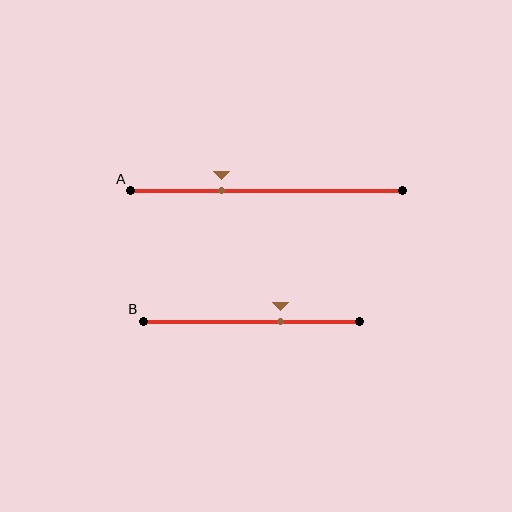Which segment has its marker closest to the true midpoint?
Segment B has its marker closest to the true midpoint.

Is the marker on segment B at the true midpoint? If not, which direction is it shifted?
No, the marker on segment B is shifted to the right by about 13% of the segment length.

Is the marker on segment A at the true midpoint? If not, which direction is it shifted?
No, the marker on segment A is shifted to the left by about 17% of the segment length.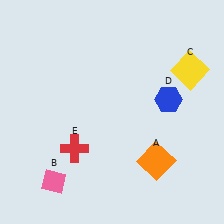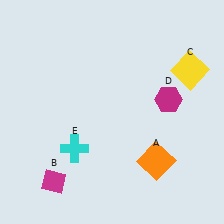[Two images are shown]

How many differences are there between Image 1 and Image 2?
There are 3 differences between the two images.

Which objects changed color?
B changed from pink to magenta. D changed from blue to magenta. E changed from red to cyan.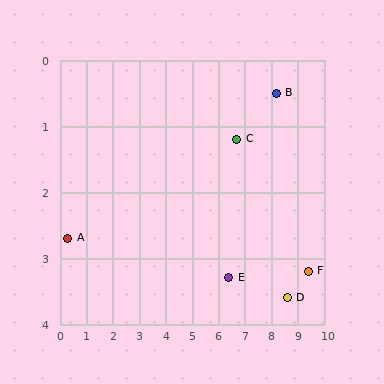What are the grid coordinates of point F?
Point F is at approximately (9.4, 3.2).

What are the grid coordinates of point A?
Point A is at approximately (0.3, 2.7).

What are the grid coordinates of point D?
Point D is at approximately (8.6, 3.6).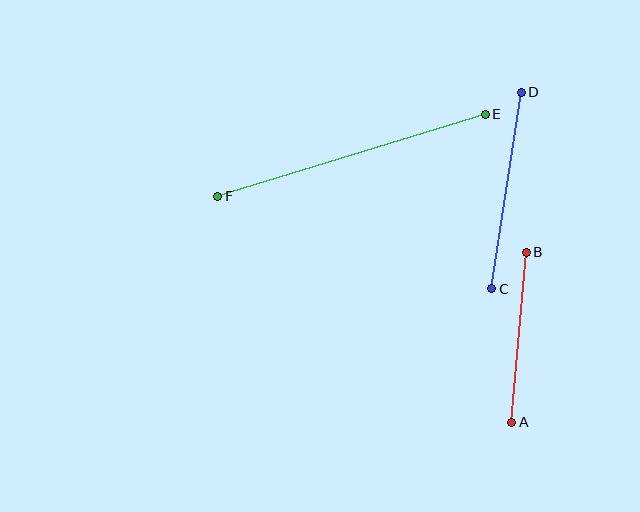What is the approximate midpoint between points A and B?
The midpoint is at approximately (519, 337) pixels.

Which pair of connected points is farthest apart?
Points E and F are farthest apart.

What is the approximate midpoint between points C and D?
The midpoint is at approximately (507, 190) pixels.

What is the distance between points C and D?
The distance is approximately 198 pixels.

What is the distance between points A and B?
The distance is approximately 171 pixels.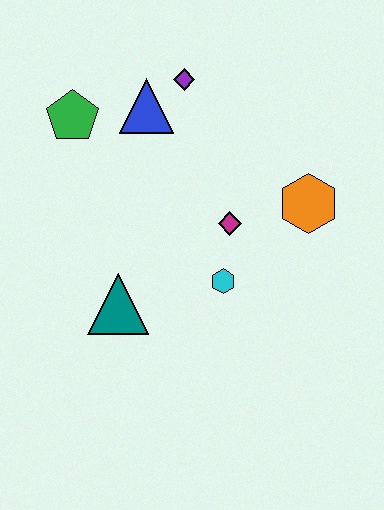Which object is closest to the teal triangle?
The cyan hexagon is closest to the teal triangle.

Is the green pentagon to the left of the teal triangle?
Yes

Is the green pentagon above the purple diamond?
No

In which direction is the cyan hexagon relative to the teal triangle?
The cyan hexagon is to the right of the teal triangle.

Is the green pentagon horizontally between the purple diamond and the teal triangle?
No